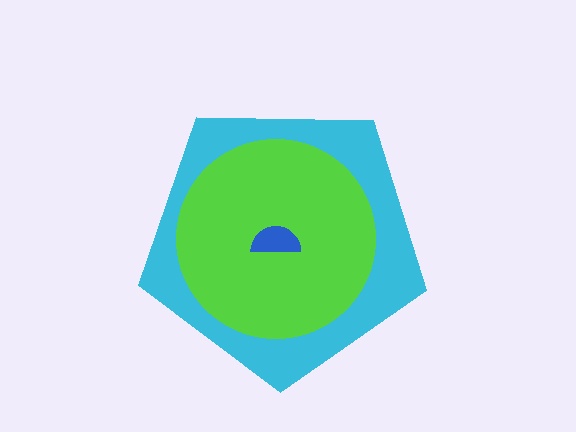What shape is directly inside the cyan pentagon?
The lime circle.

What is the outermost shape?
The cyan pentagon.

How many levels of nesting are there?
3.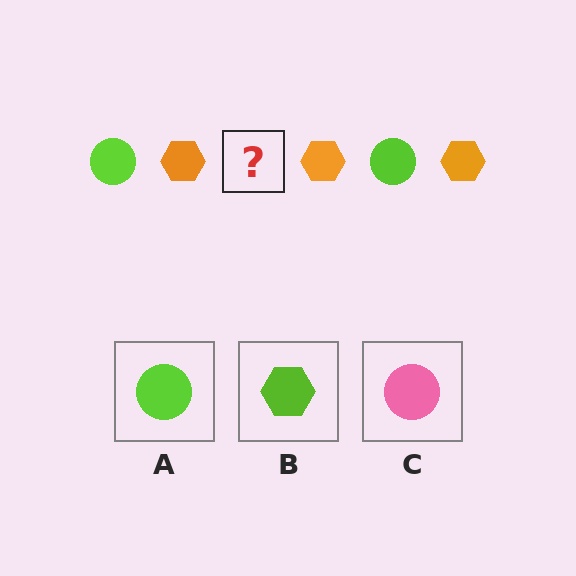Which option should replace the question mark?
Option A.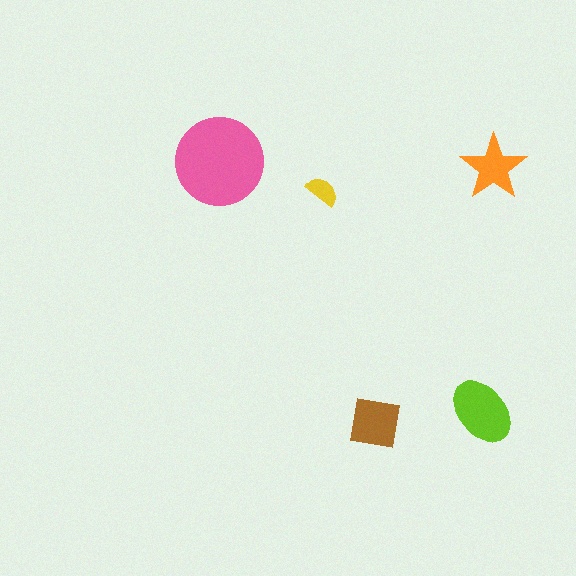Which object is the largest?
The pink circle.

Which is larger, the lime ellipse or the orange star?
The lime ellipse.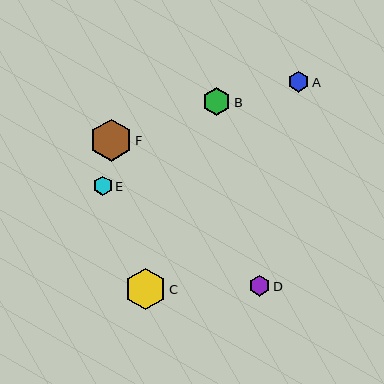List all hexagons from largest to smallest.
From largest to smallest: F, C, B, A, D, E.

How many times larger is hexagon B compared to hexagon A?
Hexagon B is approximately 1.3 times the size of hexagon A.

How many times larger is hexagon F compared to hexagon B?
Hexagon F is approximately 1.5 times the size of hexagon B.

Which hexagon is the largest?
Hexagon F is the largest with a size of approximately 42 pixels.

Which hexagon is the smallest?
Hexagon E is the smallest with a size of approximately 19 pixels.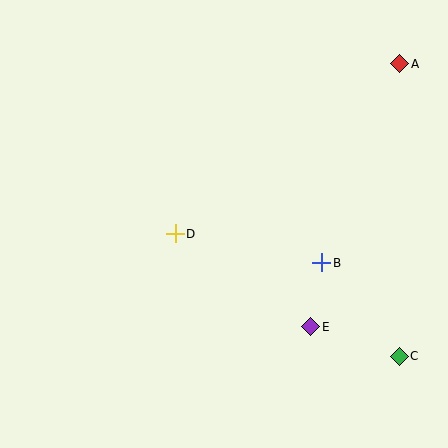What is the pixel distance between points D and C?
The distance between D and C is 255 pixels.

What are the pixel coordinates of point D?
Point D is at (175, 234).